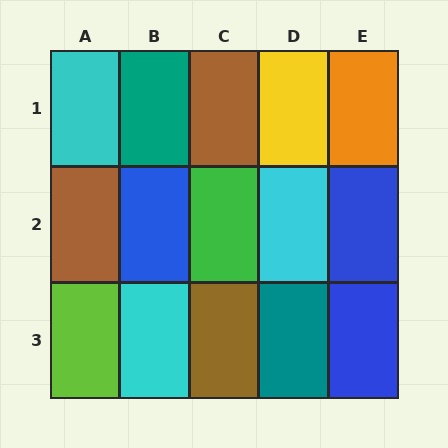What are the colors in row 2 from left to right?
Brown, blue, green, cyan, blue.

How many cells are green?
1 cell is green.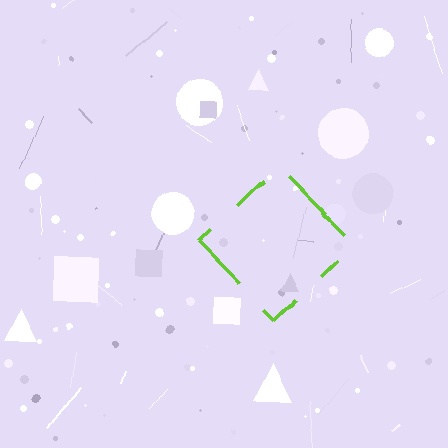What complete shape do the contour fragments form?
The contour fragments form a diamond.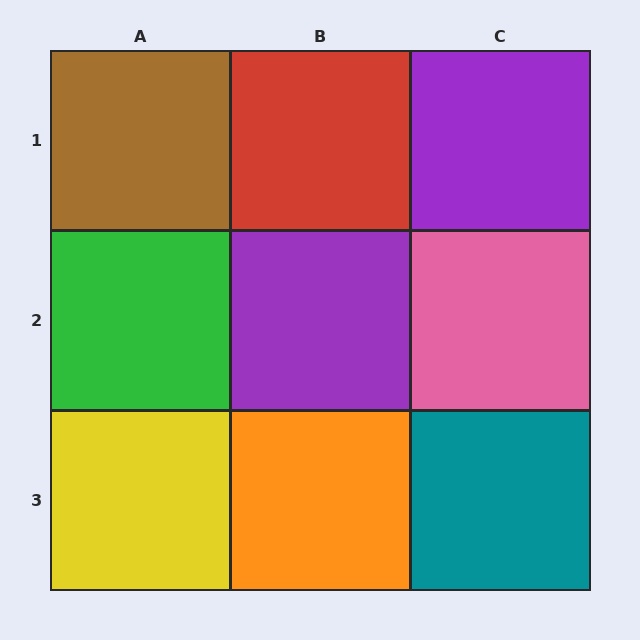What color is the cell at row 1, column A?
Brown.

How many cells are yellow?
1 cell is yellow.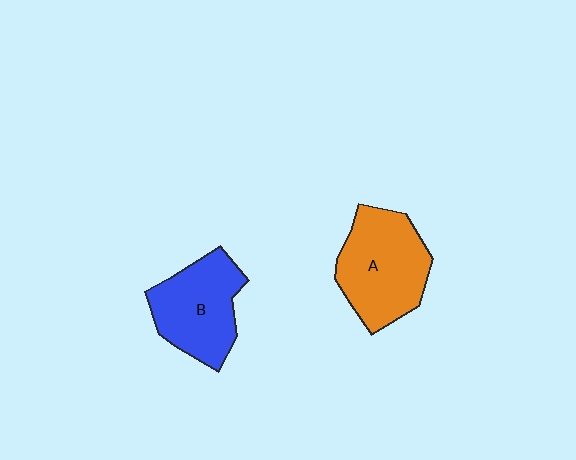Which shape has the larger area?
Shape A (orange).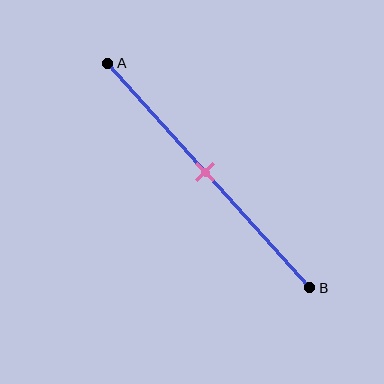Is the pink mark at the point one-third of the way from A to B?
No, the mark is at about 50% from A, not at the 33% one-third point.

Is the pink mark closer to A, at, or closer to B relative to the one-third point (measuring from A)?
The pink mark is closer to point B than the one-third point of segment AB.